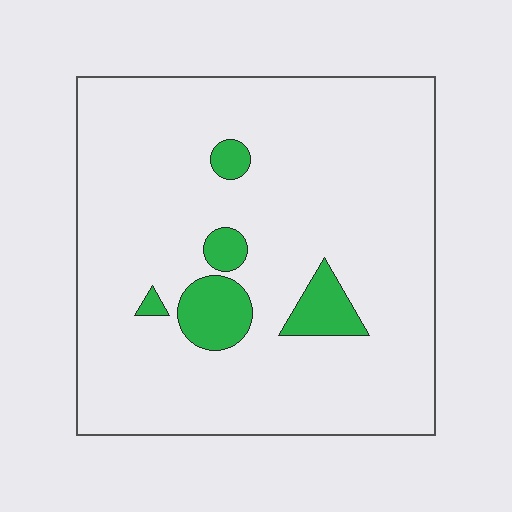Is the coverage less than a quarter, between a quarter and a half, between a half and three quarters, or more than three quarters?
Less than a quarter.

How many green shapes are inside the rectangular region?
5.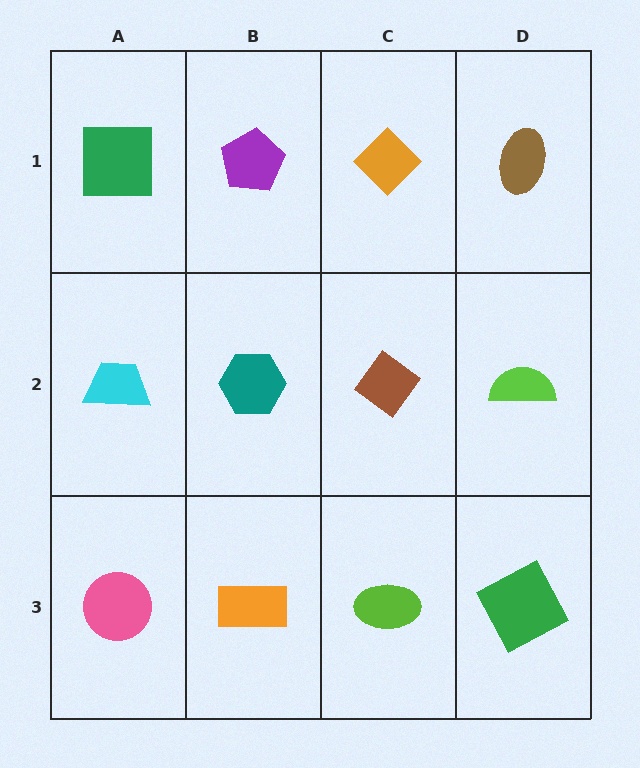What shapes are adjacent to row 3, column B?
A teal hexagon (row 2, column B), a pink circle (row 3, column A), a lime ellipse (row 3, column C).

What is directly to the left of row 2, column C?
A teal hexagon.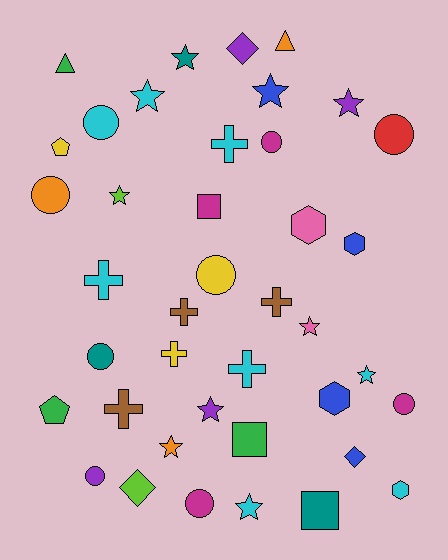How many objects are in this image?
There are 40 objects.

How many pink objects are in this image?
There are 2 pink objects.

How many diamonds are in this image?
There are 3 diamonds.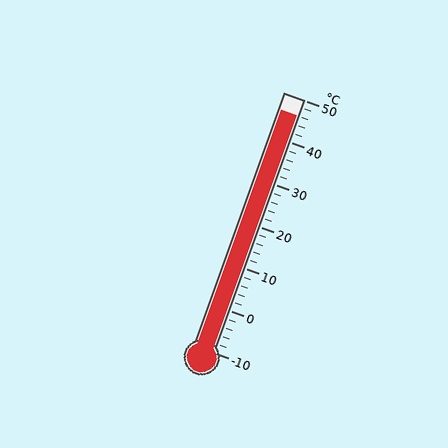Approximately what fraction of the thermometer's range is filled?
The thermometer is filled to approximately 95% of its range.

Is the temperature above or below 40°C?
The temperature is above 40°C.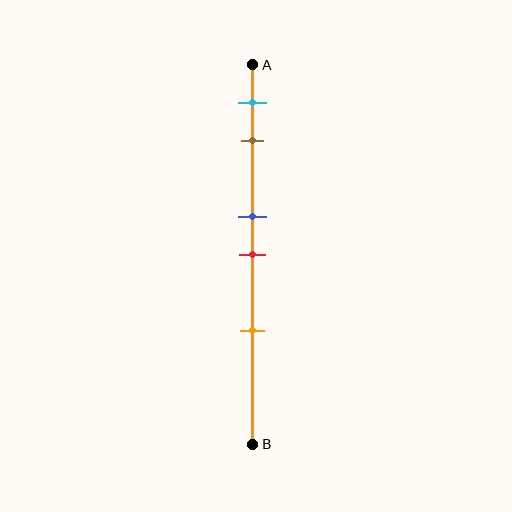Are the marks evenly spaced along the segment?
No, the marks are not evenly spaced.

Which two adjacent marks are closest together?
The blue and red marks are the closest adjacent pair.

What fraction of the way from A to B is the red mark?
The red mark is approximately 50% (0.5) of the way from A to B.